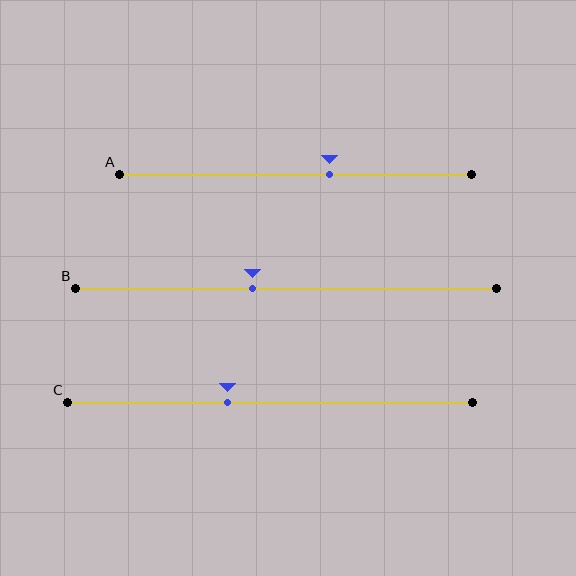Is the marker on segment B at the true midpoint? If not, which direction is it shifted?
No, the marker on segment B is shifted to the left by about 8% of the segment length.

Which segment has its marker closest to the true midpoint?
Segment B has its marker closest to the true midpoint.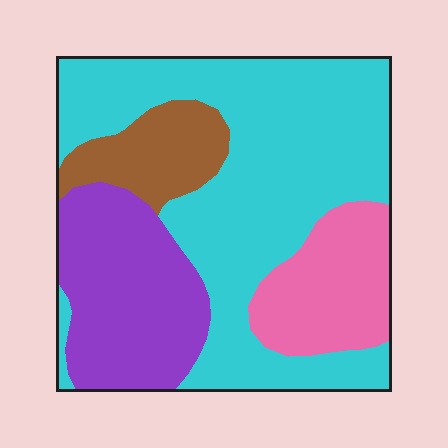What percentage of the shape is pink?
Pink takes up about one sixth (1/6) of the shape.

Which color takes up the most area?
Cyan, at roughly 50%.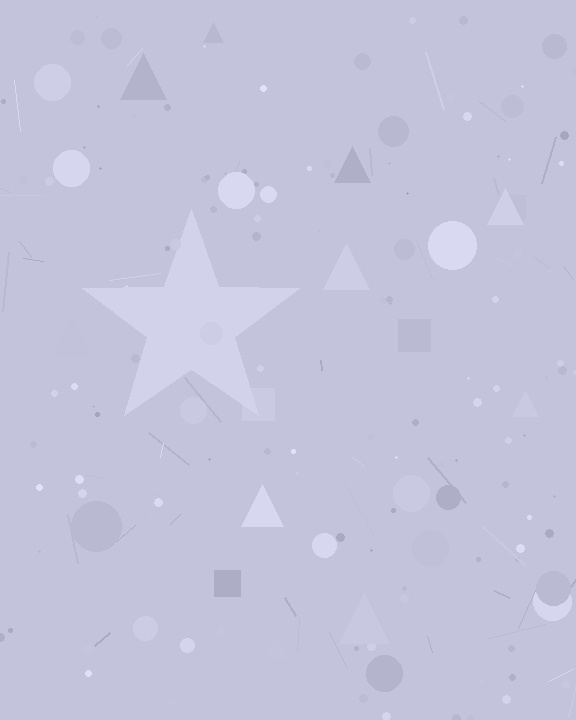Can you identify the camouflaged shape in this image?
The camouflaged shape is a star.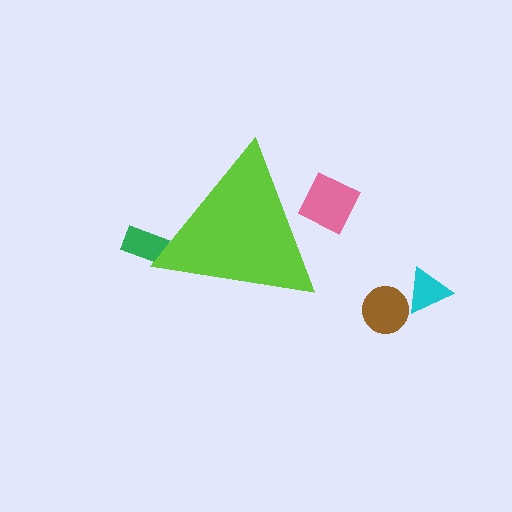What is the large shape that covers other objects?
A lime triangle.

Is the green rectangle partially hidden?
Yes, the green rectangle is partially hidden behind the lime triangle.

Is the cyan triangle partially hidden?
No, the cyan triangle is fully visible.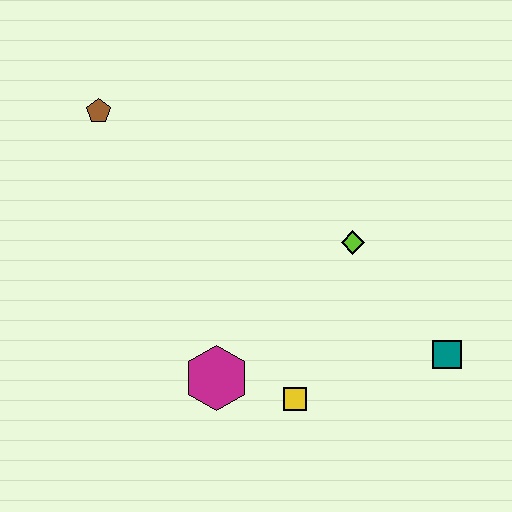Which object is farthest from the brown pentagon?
The teal square is farthest from the brown pentagon.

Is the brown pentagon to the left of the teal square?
Yes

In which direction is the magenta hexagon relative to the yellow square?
The magenta hexagon is to the left of the yellow square.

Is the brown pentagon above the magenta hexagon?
Yes